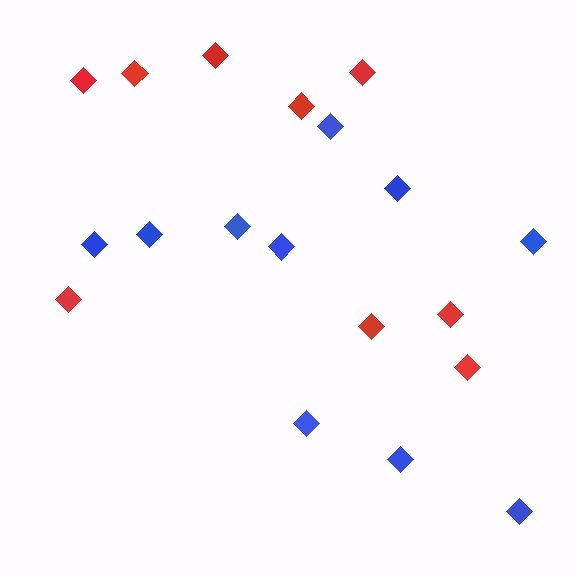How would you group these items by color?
There are 2 groups: one group of red diamonds (9) and one group of blue diamonds (10).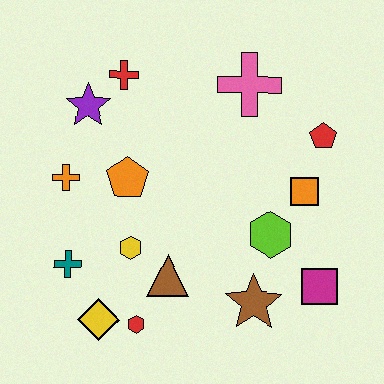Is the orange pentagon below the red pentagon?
Yes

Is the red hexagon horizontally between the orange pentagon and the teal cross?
No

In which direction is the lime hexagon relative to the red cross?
The lime hexagon is below the red cross.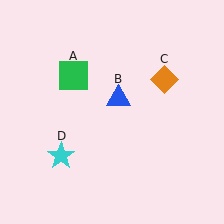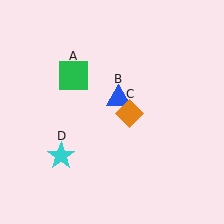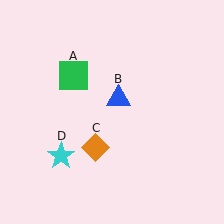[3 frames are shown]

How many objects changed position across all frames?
1 object changed position: orange diamond (object C).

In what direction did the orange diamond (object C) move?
The orange diamond (object C) moved down and to the left.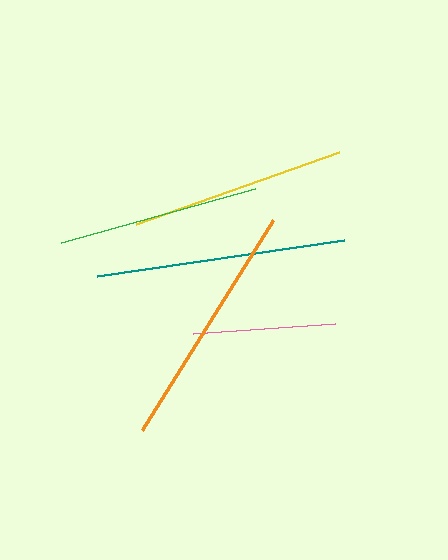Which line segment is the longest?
The teal line is the longest at approximately 249 pixels.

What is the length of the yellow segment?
The yellow segment is approximately 215 pixels long.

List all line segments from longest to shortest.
From longest to shortest: teal, orange, yellow, green, pink.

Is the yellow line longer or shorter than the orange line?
The orange line is longer than the yellow line.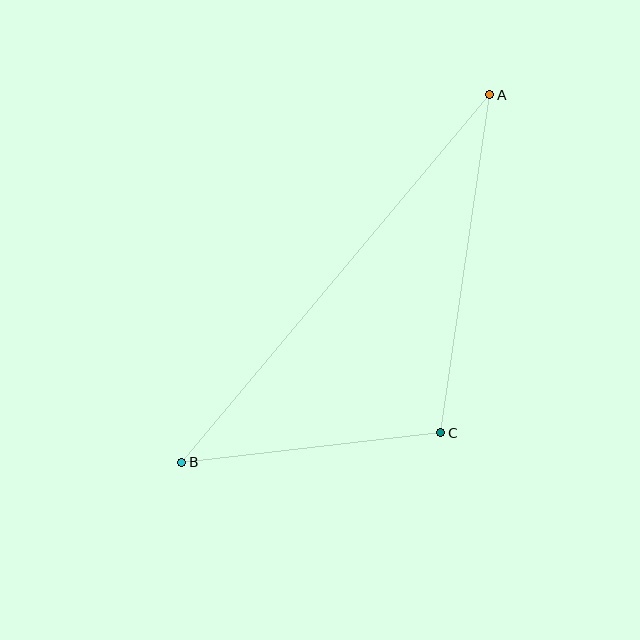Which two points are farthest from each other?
Points A and B are farthest from each other.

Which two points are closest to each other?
Points B and C are closest to each other.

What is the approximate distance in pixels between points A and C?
The distance between A and C is approximately 341 pixels.